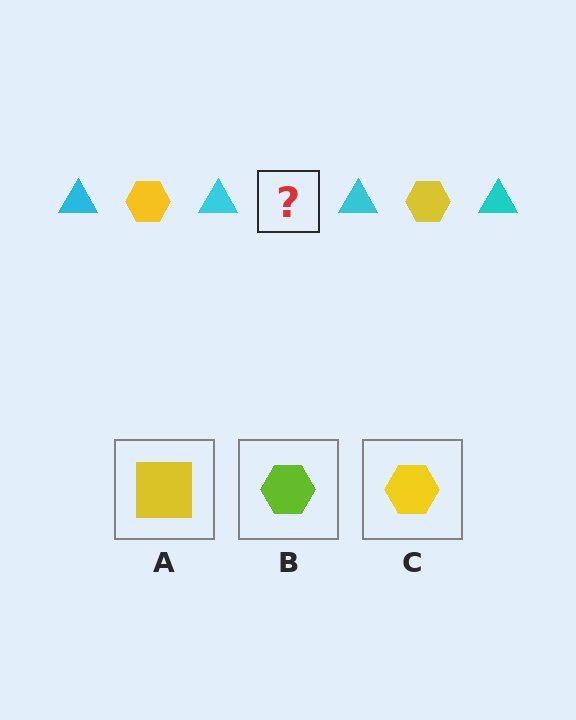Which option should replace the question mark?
Option C.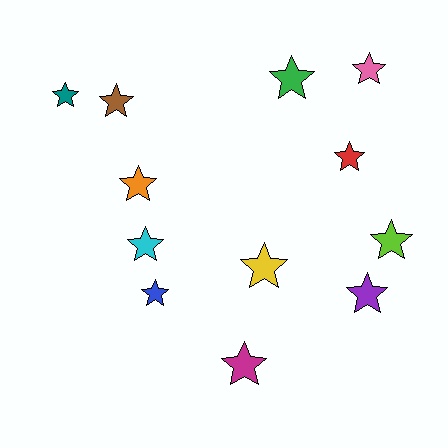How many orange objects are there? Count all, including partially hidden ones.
There is 1 orange object.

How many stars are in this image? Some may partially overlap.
There are 12 stars.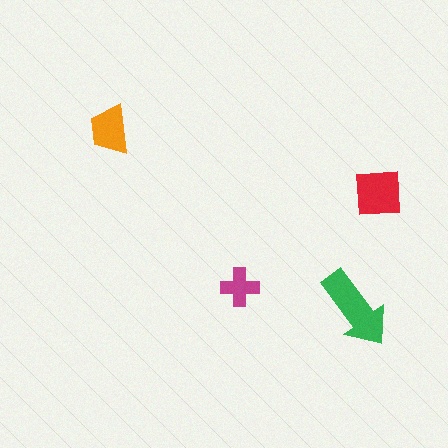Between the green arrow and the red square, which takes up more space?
The green arrow.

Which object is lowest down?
The green arrow is bottommost.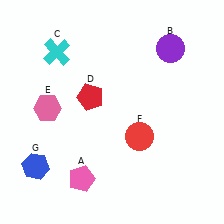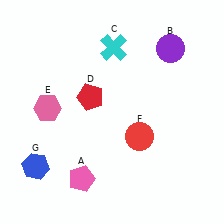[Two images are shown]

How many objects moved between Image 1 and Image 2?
1 object moved between the two images.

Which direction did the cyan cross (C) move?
The cyan cross (C) moved right.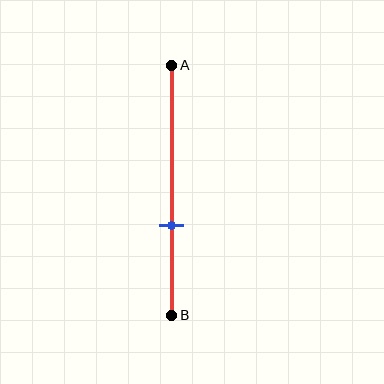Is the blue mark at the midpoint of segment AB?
No, the mark is at about 65% from A, not at the 50% midpoint.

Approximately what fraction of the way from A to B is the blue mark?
The blue mark is approximately 65% of the way from A to B.